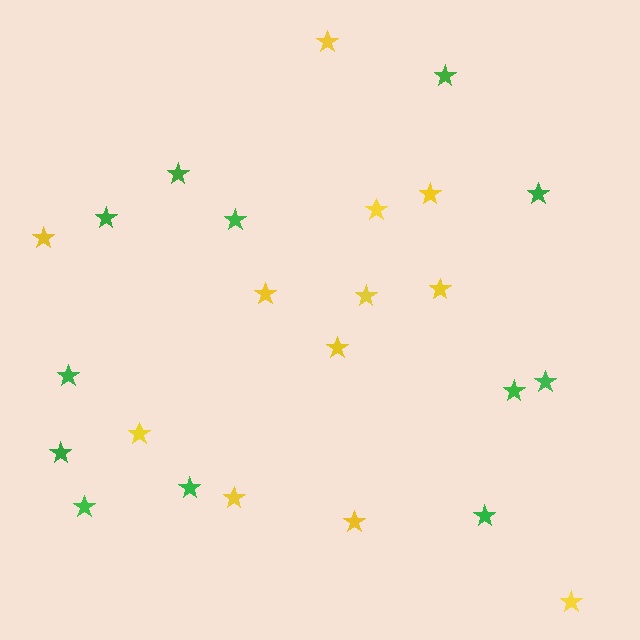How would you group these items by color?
There are 2 groups: one group of green stars (12) and one group of yellow stars (12).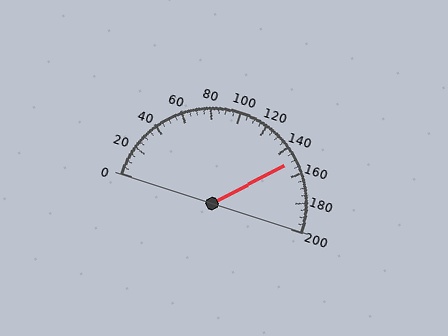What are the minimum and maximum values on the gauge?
The gauge ranges from 0 to 200.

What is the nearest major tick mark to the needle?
The nearest major tick mark is 160.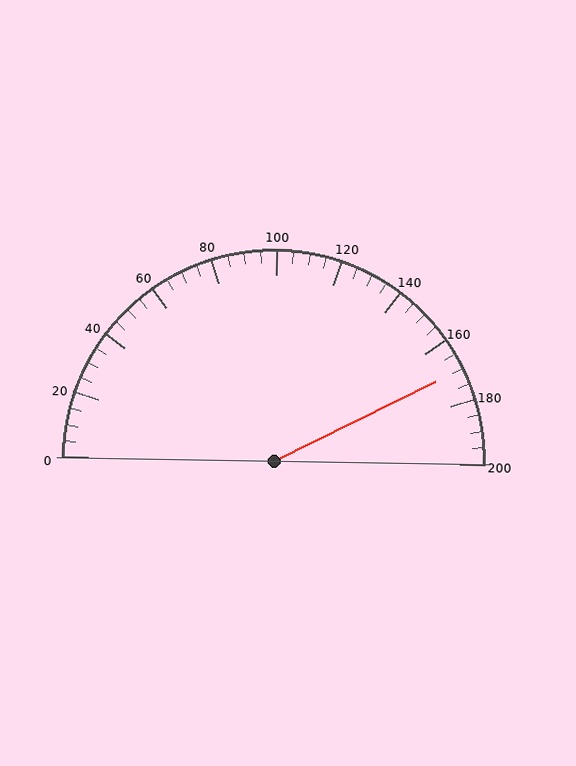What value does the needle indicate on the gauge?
The needle indicates approximately 170.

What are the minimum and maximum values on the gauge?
The gauge ranges from 0 to 200.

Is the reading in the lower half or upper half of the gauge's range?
The reading is in the upper half of the range (0 to 200).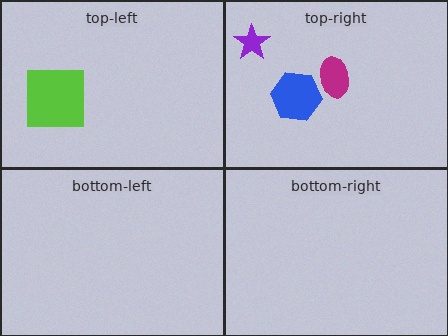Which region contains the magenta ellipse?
The top-right region.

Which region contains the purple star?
The top-right region.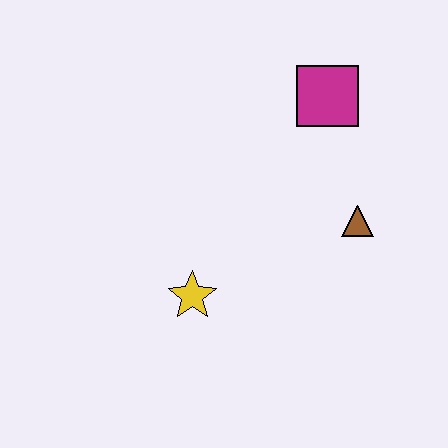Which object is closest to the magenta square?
The brown triangle is closest to the magenta square.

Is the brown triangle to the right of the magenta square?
Yes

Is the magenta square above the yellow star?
Yes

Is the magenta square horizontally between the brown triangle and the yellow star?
Yes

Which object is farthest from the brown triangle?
The yellow star is farthest from the brown triangle.